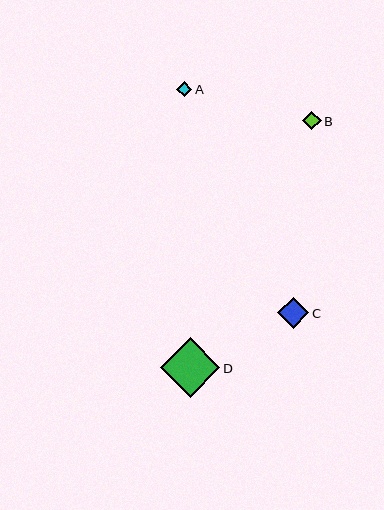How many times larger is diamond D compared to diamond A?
Diamond D is approximately 3.9 times the size of diamond A.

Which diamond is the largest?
Diamond D is the largest with a size of approximately 60 pixels.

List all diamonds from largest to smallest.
From largest to smallest: D, C, B, A.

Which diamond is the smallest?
Diamond A is the smallest with a size of approximately 15 pixels.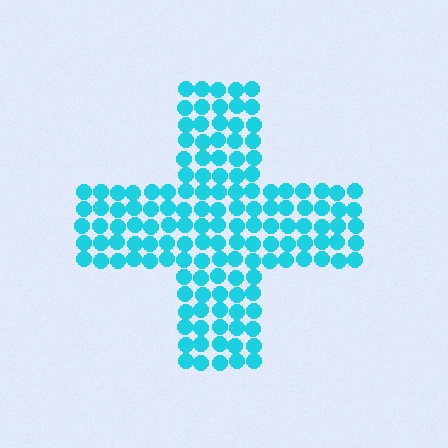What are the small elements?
The small elements are circles.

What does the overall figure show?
The overall figure shows a cross.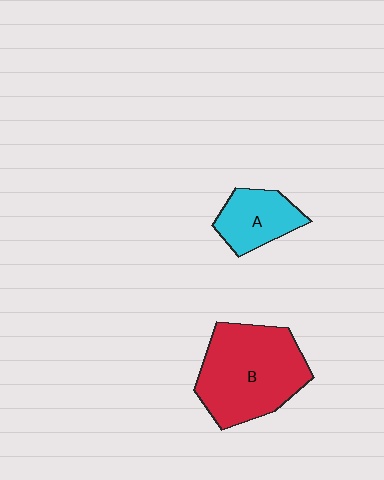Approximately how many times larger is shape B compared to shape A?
Approximately 2.2 times.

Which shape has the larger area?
Shape B (red).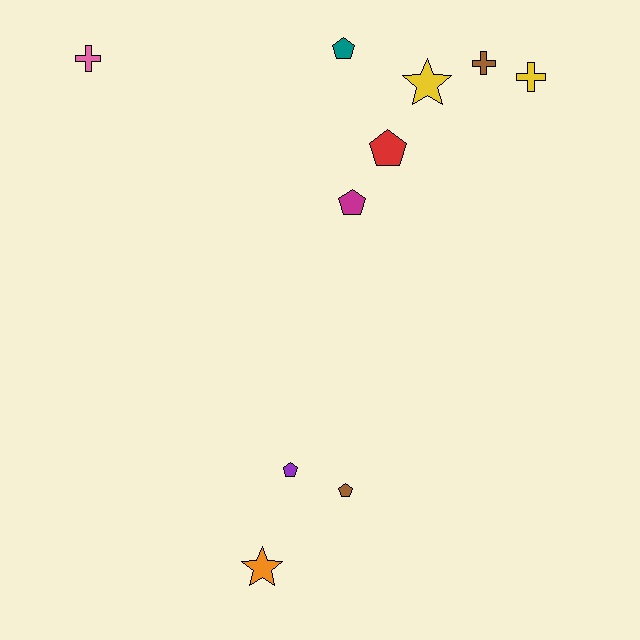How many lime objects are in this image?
There are no lime objects.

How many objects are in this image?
There are 10 objects.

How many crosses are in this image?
There are 3 crosses.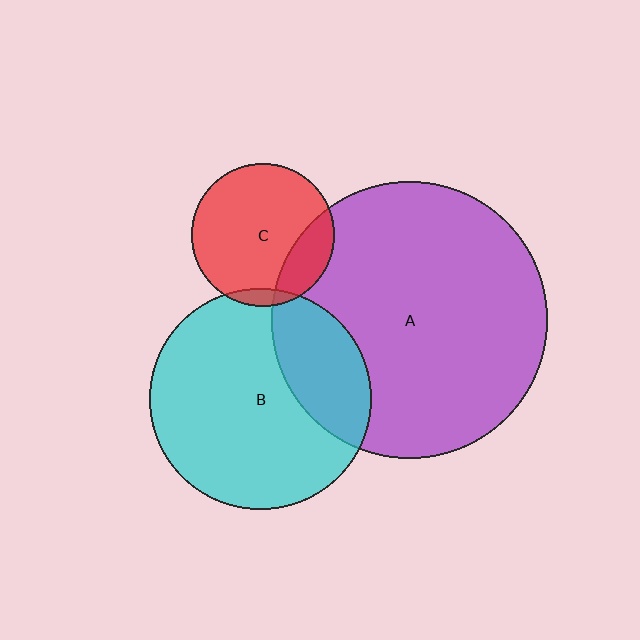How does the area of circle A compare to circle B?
Approximately 1.6 times.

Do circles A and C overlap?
Yes.